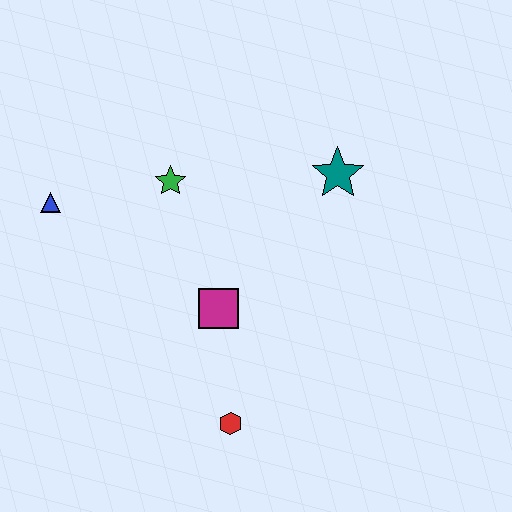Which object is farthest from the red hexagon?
The blue triangle is farthest from the red hexagon.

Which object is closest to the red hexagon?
The magenta square is closest to the red hexagon.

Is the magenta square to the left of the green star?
No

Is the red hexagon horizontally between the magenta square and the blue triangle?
No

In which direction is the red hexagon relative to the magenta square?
The red hexagon is below the magenta square.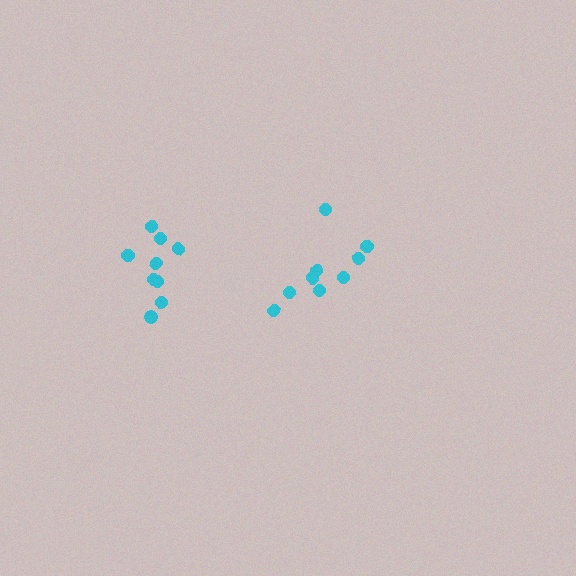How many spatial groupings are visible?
There are 2 spatial groupings.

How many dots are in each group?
Group 1: 9 dots, Group 2: 9 dots (18 total).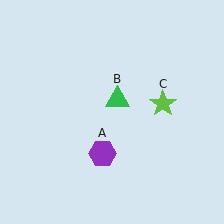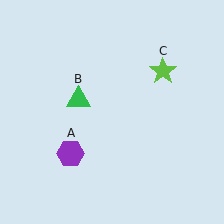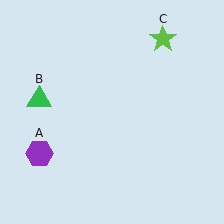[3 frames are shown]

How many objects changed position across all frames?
3 objects changed position: purple hexagon (object A), green triangle (object B), lime star (object C).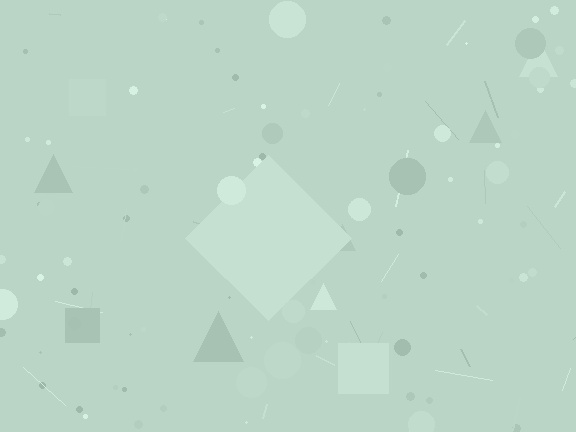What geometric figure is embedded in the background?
A diamond is embedded in the background.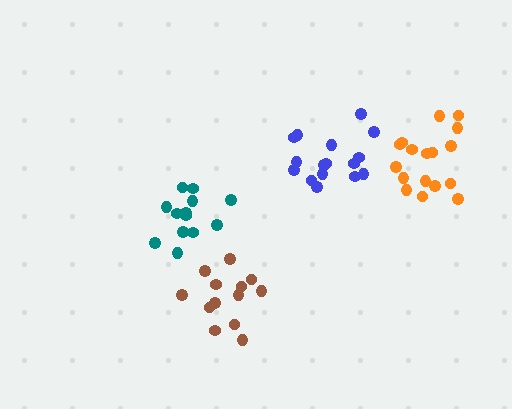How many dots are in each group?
Group 1: 16 dots, Group 2: 13 dots, Group 3: 13 dots, Group 4: 17 dots (59 total).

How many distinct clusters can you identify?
There are 4 distinct clusters.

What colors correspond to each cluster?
The clusters are colored: blue, teal, brown, orange.